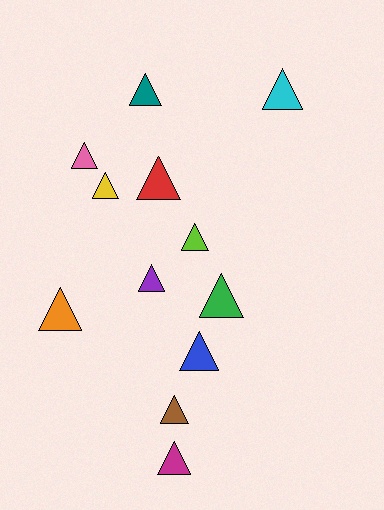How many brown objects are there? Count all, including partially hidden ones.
There is 1 brown object.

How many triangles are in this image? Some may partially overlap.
There are 12 triangles.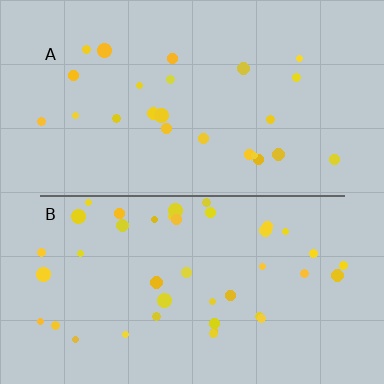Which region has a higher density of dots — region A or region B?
B (the bottom).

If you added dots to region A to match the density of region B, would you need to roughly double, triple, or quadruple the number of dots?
Approximately double.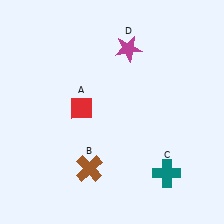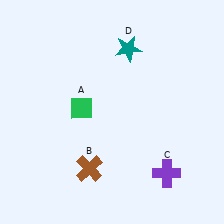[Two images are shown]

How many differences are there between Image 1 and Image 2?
There are 3 differences between the two images.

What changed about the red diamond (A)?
In Image 1, A is red. In Image 2, it changed to green.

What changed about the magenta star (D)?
In Image 1, D is magenta. In Image 2, it changed to teal.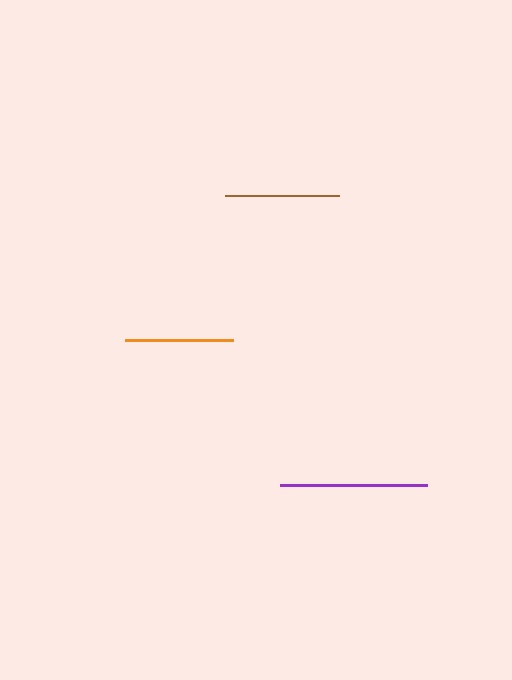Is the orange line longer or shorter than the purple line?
The purple line is longer than the orange line.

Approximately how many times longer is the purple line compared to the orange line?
The purple line is approximately 1.3 times the length of the orange line.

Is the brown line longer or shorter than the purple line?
The purple line is longer than the brown line.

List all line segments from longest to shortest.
From longest to shortest: purple, brown, orange.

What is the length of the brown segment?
The brown segment is approximately 114 pixels long.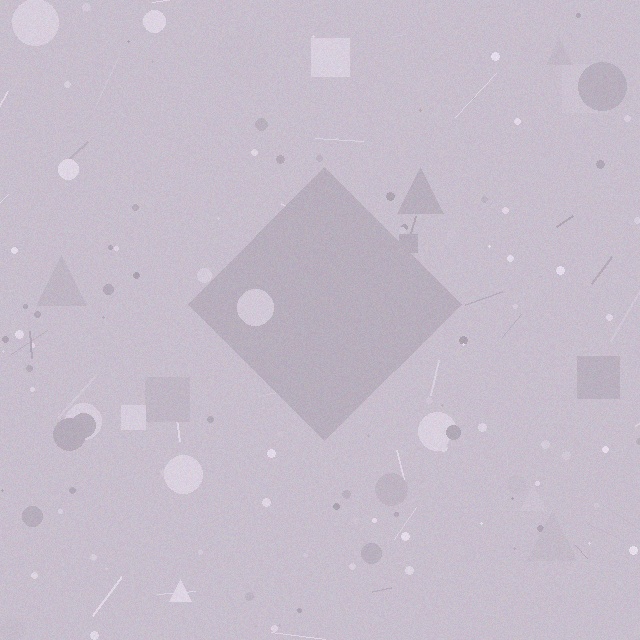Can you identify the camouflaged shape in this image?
The camouflaged shape is a diamond.